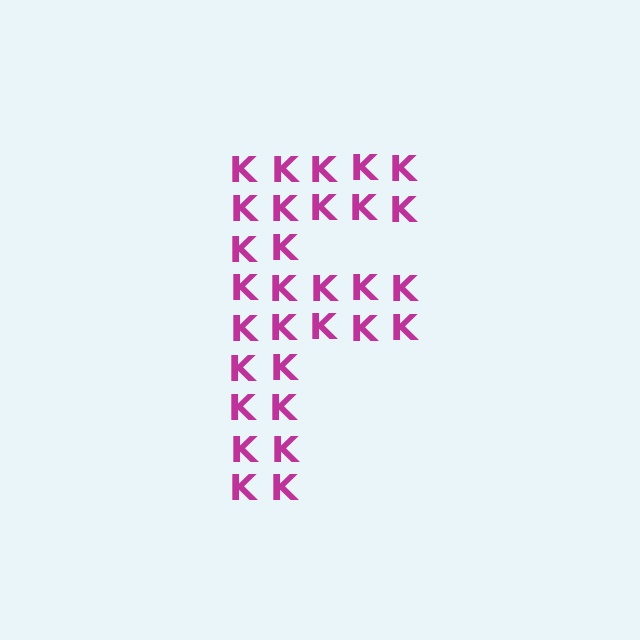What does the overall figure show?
The overall figure shows the letter F.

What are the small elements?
The small elements are letter K's.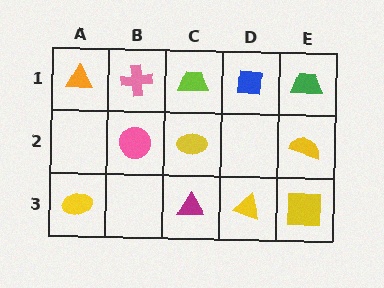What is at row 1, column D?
A blue square.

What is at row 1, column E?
A green trapezoid.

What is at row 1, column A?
An orange triangle.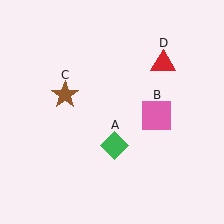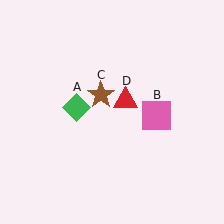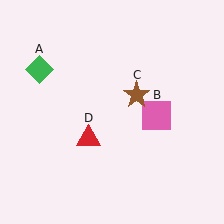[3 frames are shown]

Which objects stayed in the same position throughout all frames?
Pink square (object B) remained stationary.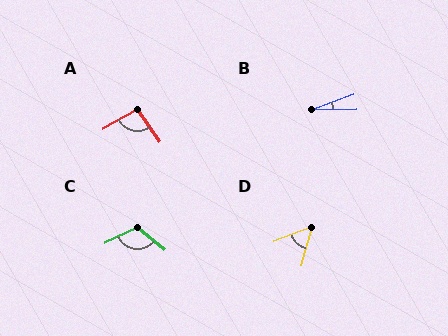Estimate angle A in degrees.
Approximately 96 degrees.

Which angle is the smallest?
B, at approximately 19 degrees.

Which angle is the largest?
C, at approximately 114 degrees.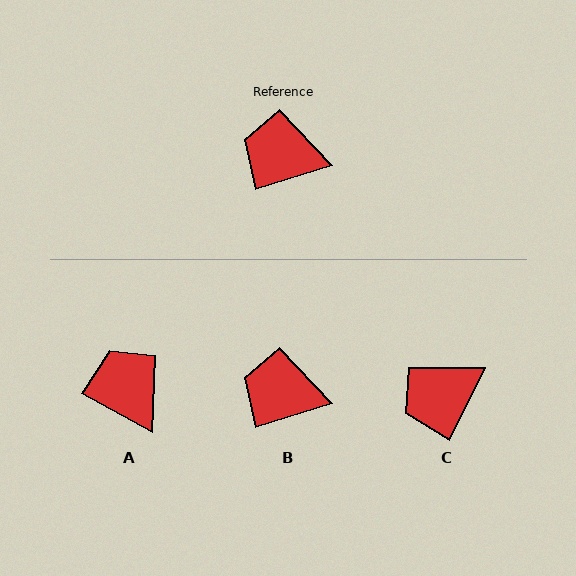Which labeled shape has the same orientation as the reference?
B.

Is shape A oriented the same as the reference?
No, it is off by about 46 degrees.